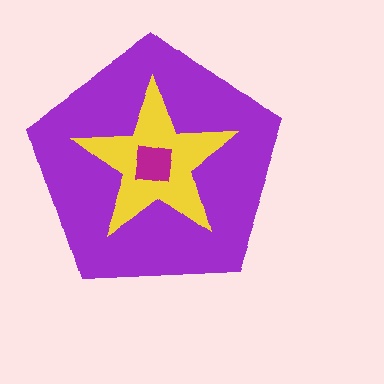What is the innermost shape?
The magenta square.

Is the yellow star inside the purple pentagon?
Yes.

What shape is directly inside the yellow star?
The magenta square.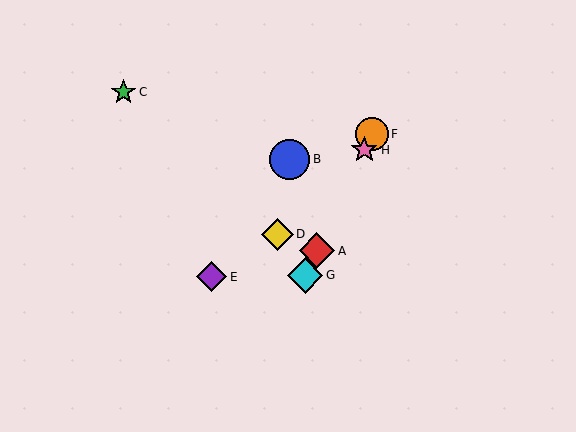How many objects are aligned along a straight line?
4 objects (A, F, G, H) are aligned along a straight line.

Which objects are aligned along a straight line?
Objects A, F, G, H are aligned along a straight line.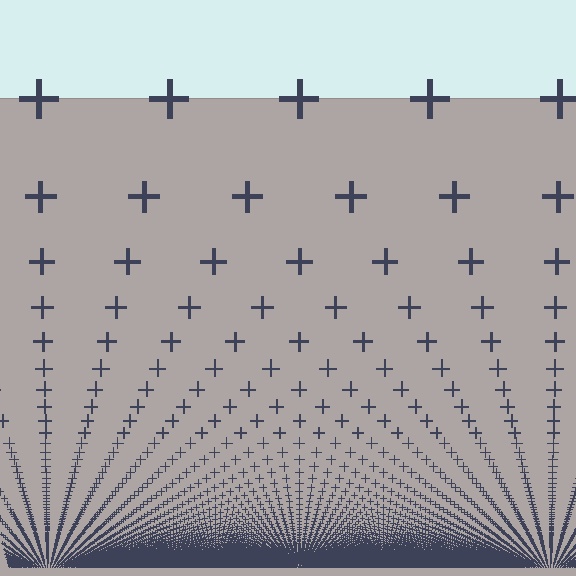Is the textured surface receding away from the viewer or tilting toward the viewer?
The surface appears to tilt toward the viewer. Texture elements get larger and sparser toward the top.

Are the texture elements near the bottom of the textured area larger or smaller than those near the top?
Smaller. The gradient is inverted — elements near the bottom are smaller and denser.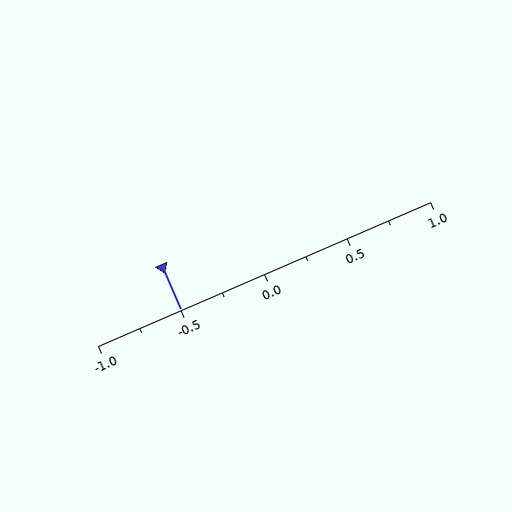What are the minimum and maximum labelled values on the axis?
The axis runs from -1.0 to 1.0.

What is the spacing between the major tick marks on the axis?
The major ticks are spaced 0.5 apart.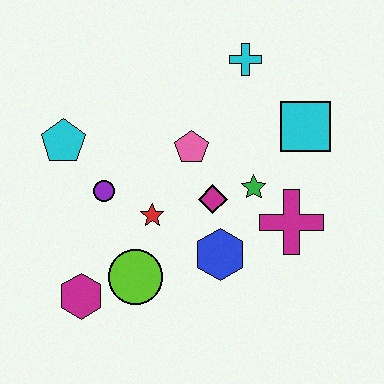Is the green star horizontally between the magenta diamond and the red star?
No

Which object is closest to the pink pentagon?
The magenta diamond is closest to the pink pentagon.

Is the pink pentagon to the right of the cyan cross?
No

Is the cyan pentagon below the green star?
No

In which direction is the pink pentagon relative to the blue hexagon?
The pink pentagon is above the blue hexagon.